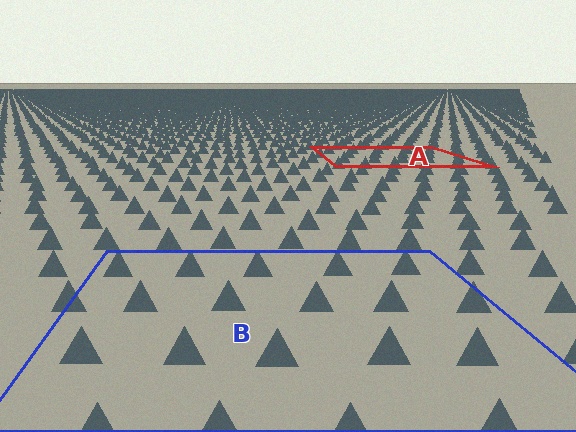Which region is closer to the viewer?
Region B is closer. The texture elements there are larger and more spread out.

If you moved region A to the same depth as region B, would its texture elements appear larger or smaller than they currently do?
They would appear larger. At a closer depth, the same texture elements are projected at a bigger on-screen size.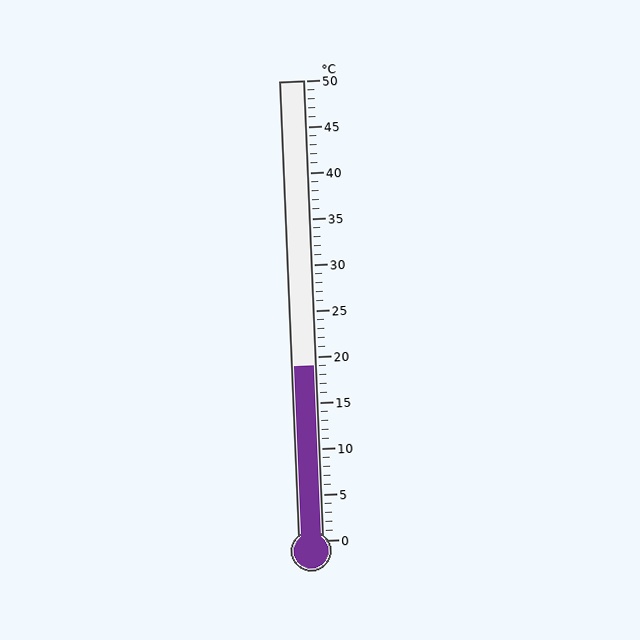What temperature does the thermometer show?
The thermometer shows approximately 19°C.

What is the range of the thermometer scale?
The thermometer scale ranges from 0°C to 50°C.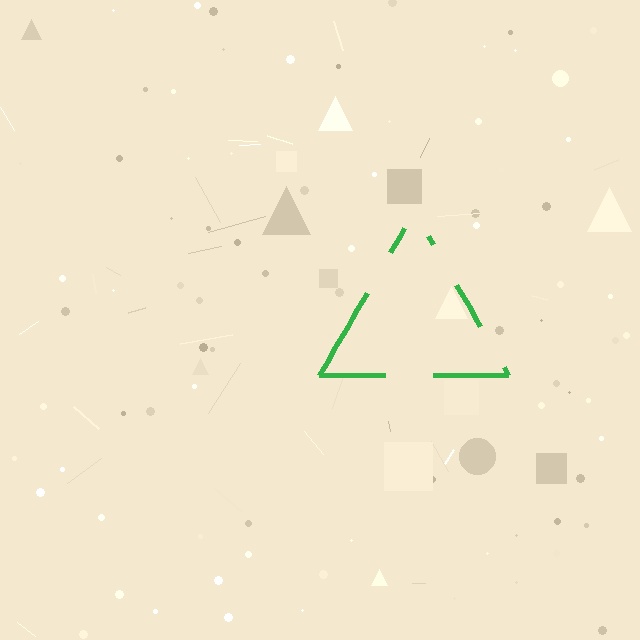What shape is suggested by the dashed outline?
The dashed outline suggests a triangle.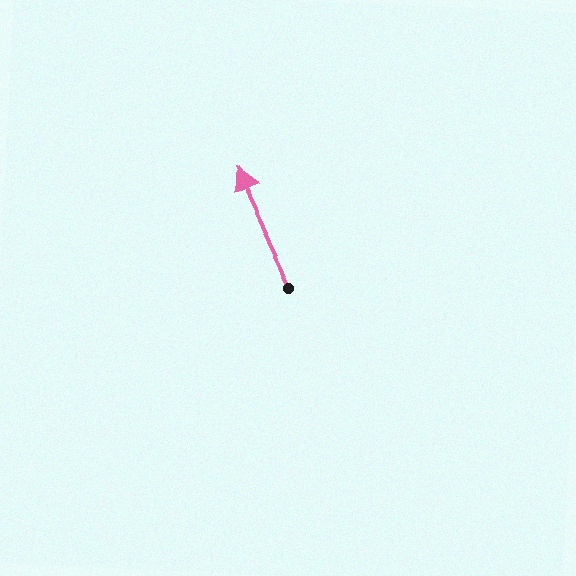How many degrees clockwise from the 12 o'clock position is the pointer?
Approximately 335 degrees.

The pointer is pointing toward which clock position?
Roughly 11 o'clock.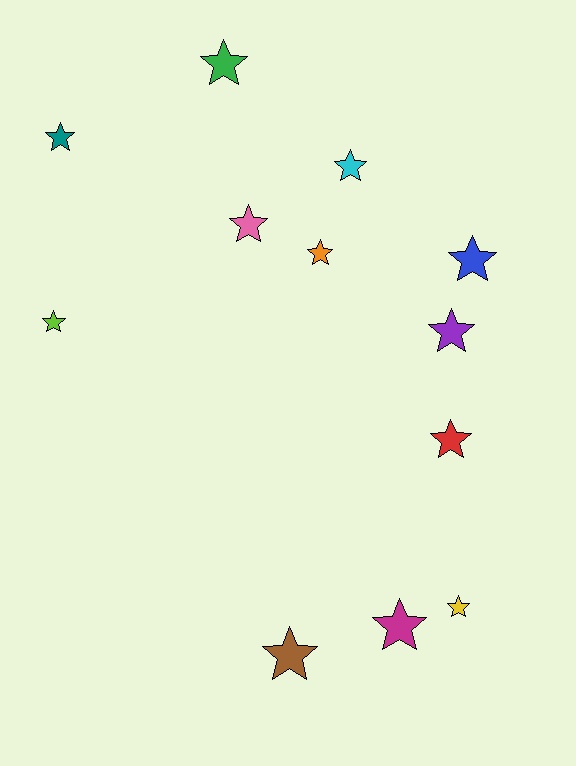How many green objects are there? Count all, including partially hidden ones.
There is 1 green object.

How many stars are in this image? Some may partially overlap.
There are 12 stars.